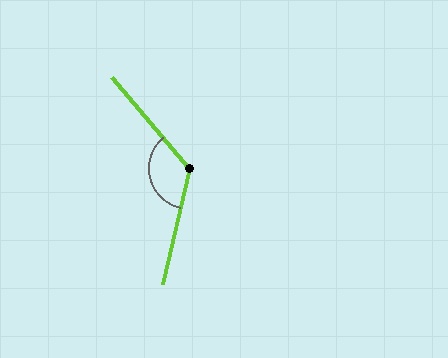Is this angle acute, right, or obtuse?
It is obtuse.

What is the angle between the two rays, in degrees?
Approximately 126 degrees.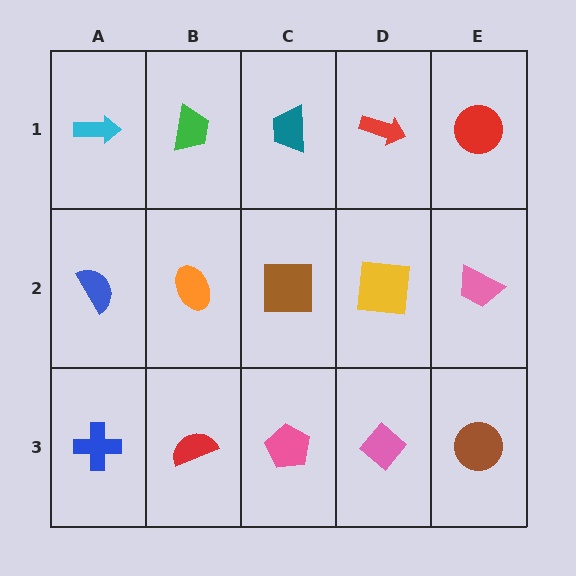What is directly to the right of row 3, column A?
A red semicircle.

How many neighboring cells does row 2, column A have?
3.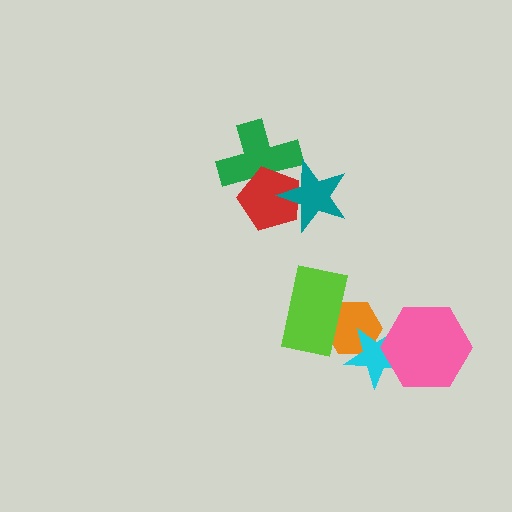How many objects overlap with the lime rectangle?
1 object overlaps with the lime rectangle.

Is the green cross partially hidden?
Yes, it is partially covered by another shape.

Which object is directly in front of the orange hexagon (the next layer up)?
The cyan star is directly in front of the orange hexagon.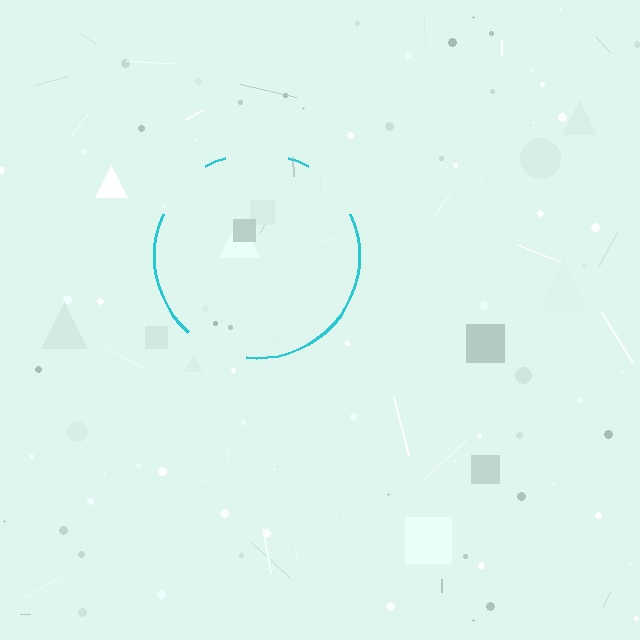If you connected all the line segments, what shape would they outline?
They would outline a circle.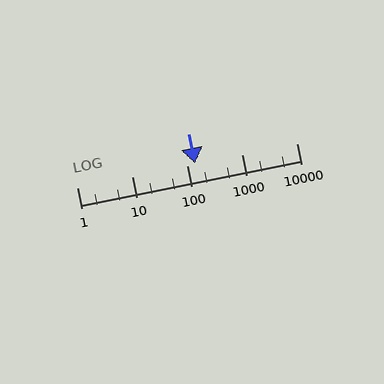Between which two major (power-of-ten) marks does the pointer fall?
The pointer is between 100 and 1000.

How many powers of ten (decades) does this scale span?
The scale spans 4 decades, from 1 to 10000.